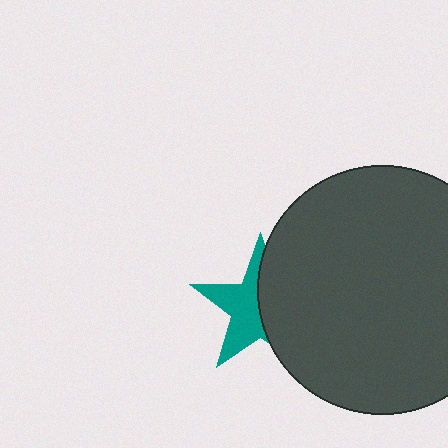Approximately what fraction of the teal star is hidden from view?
Roughly 49% of the teal star is hidden behind the dark gray circle.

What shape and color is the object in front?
The object in front is a dark gray circle.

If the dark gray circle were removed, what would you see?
You would see the complete teal star.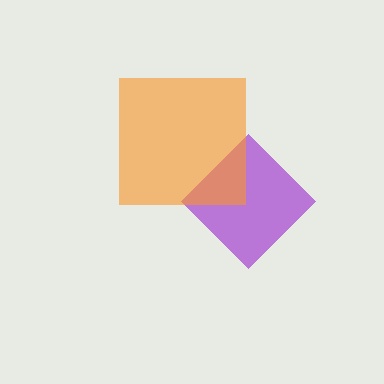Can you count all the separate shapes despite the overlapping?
Yes, there are 2 separate shapes.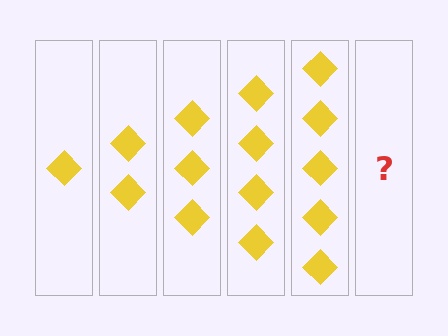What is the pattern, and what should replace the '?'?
The pattern is that each step adds one more diamond. The '?' should be 6 diamonds.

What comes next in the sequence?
The next element should be 6 diamonds.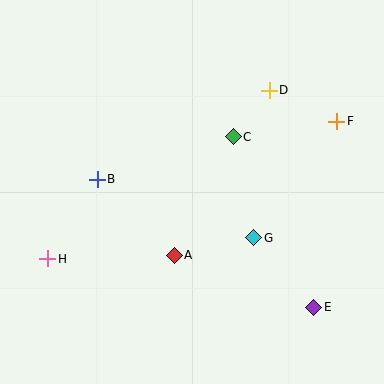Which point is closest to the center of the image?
Point A at (174, 255) is closest to the center.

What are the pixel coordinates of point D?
Point D is at (269, 90).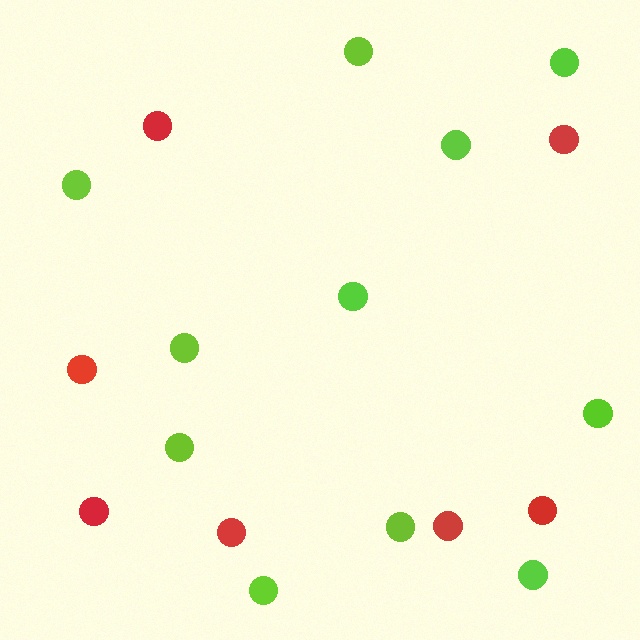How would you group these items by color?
There are 2 groups: one group of red circles (7) and one group of lime circles (11).